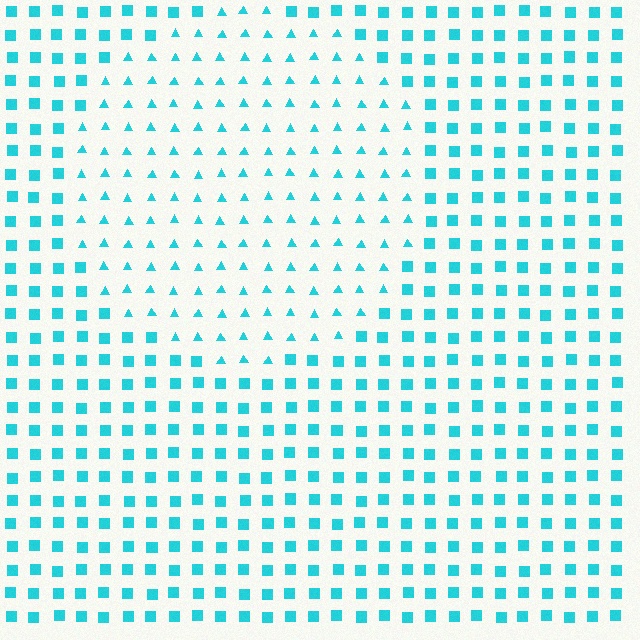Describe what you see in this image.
The image is filled with small cyan elements arranged in a uniform grid. A circle-shaped region contains triangles, while the surrounding area contains squares. The boundary is defined purely by the change in element shape.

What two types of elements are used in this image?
The image uses triangles inside the circle region and squares outside it.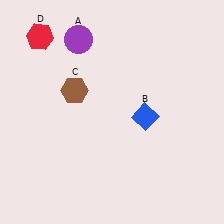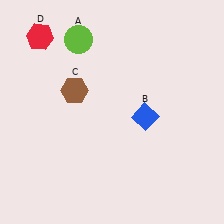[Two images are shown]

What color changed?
The circle (A) changed from purple in Image 1 to lime in Image 2.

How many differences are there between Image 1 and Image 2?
There is 1 difference between the two images.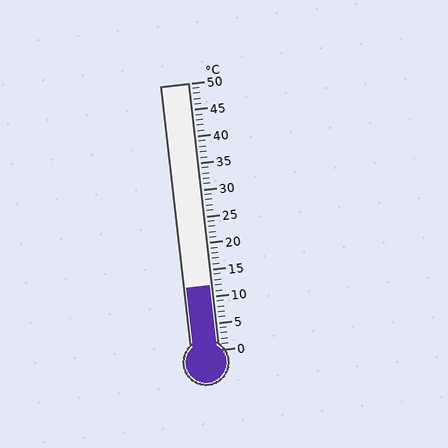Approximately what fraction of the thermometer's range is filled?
The thermometer is filled to approximately 25% of its range.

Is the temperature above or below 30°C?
The temperature is below 30°C.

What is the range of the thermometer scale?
The thermometer scale ranges from 0°C to 50°C.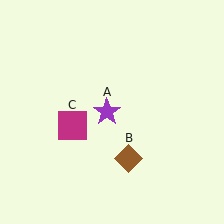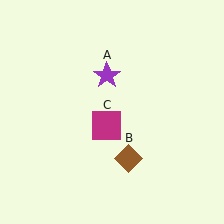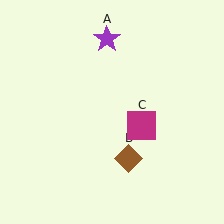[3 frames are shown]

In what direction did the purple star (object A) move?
The purple star (object A) moved up.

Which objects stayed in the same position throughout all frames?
Brown diamond (object B) remained stationary.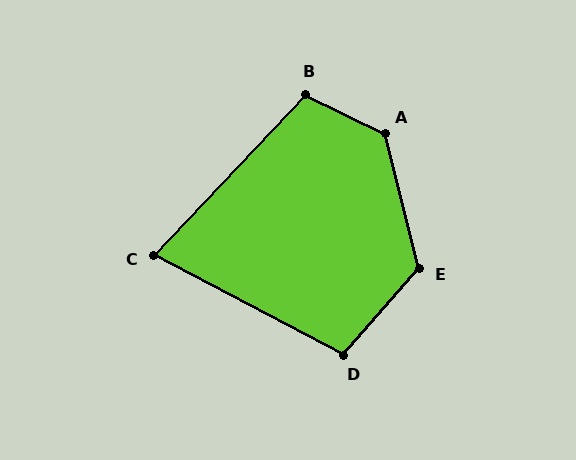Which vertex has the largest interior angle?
A, at approximately 131 degrees.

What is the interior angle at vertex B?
Approximately 107 degrees (obtuse).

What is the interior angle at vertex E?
Approximately 125 degrees (obtuse).